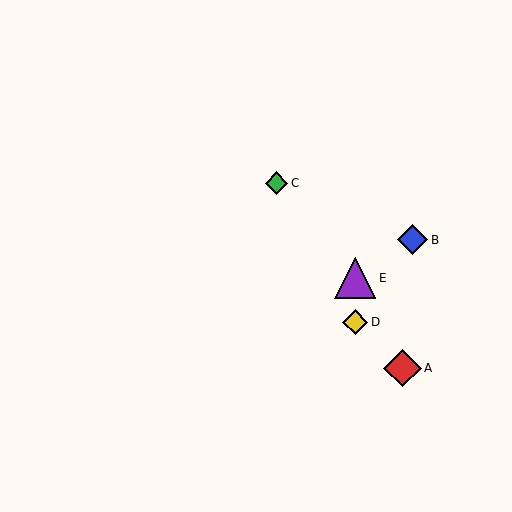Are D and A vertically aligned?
No, D is at x≈355 and A is at x≈402.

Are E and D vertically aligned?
Yes, both are at x≈355.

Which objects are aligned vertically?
Objects D, E are aligned vertically.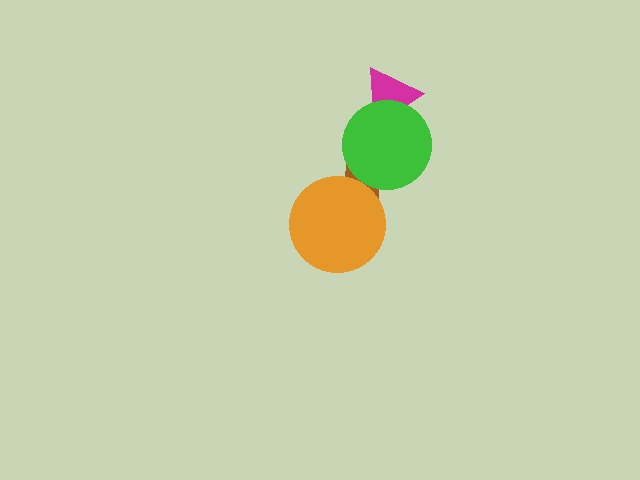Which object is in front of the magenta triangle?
The green circle is in front of the magenta triangle.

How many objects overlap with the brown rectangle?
2 objects overlap with the brown rectangle.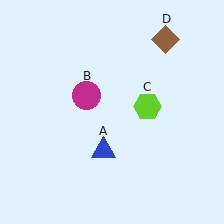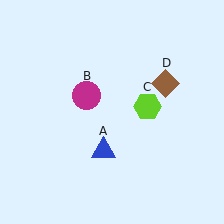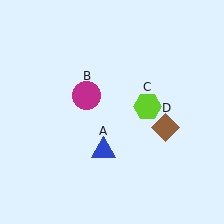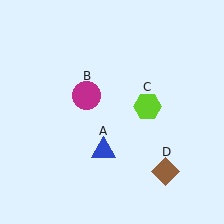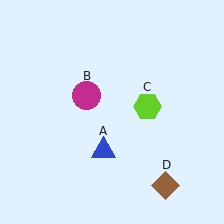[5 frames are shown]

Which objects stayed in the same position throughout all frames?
Blue triangle (object A) and magenta circle (object B) and lime hexagon (object C) remained stationary.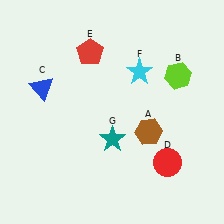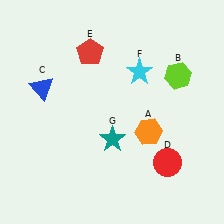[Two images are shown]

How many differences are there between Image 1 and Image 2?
There is 1 difference between the two images.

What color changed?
The hexagon (A) changed from brown in Image 1 to orange in Image 2.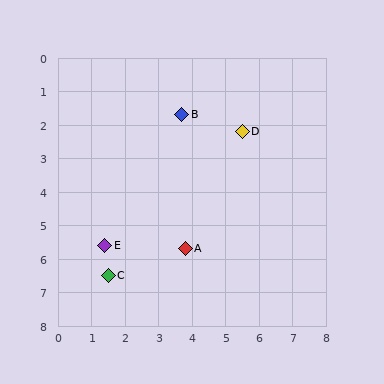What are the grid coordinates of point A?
Point A is at approximately (3.8, 5.7).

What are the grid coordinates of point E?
Point E is at approximately (1.4, 5.6).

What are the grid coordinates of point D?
Point D is at approximately (5.5, 2.2).